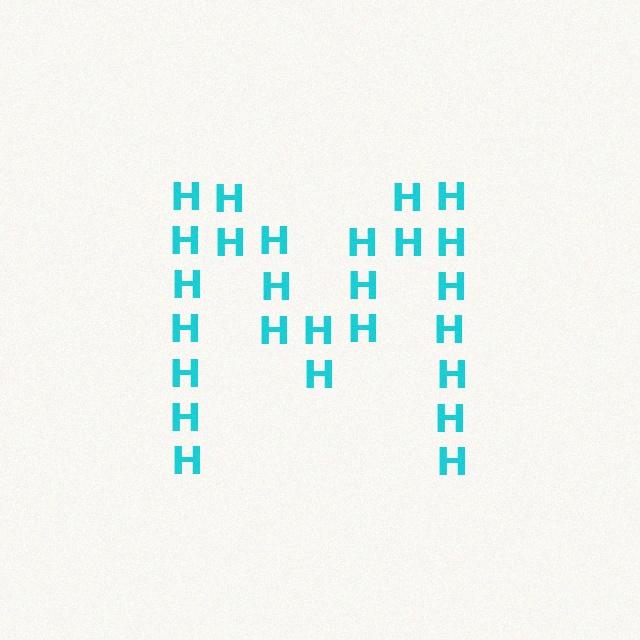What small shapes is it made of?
It is made of small letter H's.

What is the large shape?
The large shape is the letter M.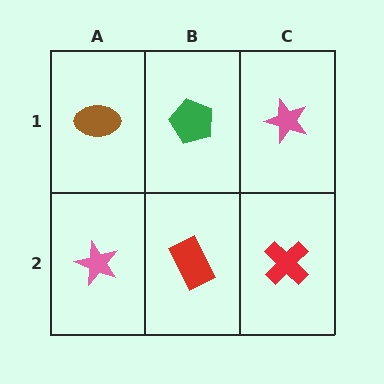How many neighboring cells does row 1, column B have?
3.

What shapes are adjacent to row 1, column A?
A pink star (row 2, column A), a green pentagon (row 1, column B).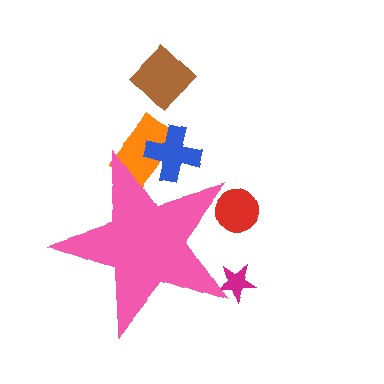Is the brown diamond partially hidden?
No, the brown diamond is fully visible.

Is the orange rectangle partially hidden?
Yes, the orange rectangle is partially hidden behind the pink star.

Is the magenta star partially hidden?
Yes, the magenta star is partially hidden behind the pink star.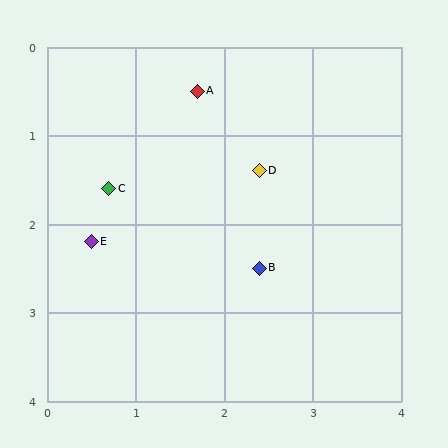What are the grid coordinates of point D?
Point D is at approximately (2.4, 1.4).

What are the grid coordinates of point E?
Point E is at approximately (0.5, 2.2).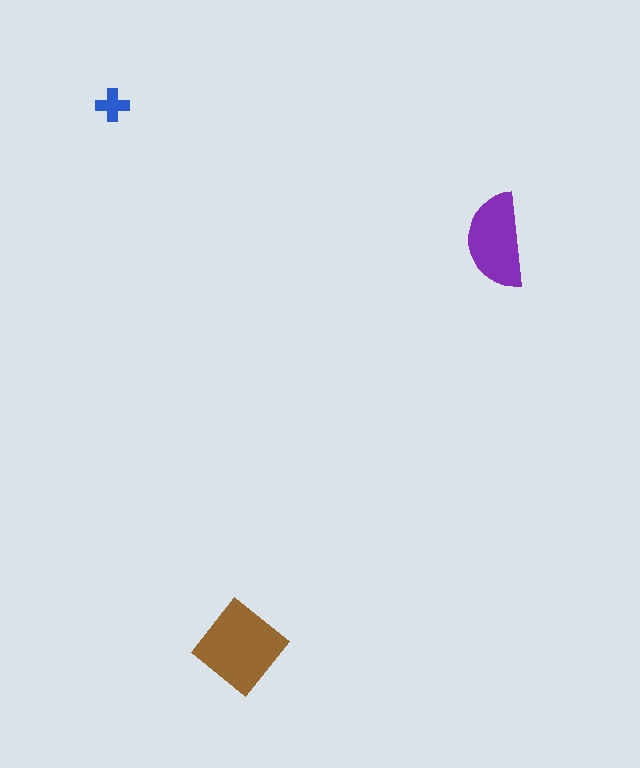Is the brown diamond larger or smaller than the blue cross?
Larger.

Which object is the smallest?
The blue cross.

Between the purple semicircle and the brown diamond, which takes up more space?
The brown diamond.